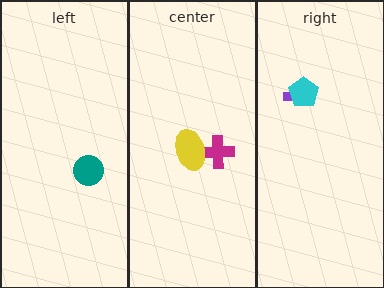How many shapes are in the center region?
2.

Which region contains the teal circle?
The left region.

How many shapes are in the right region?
2.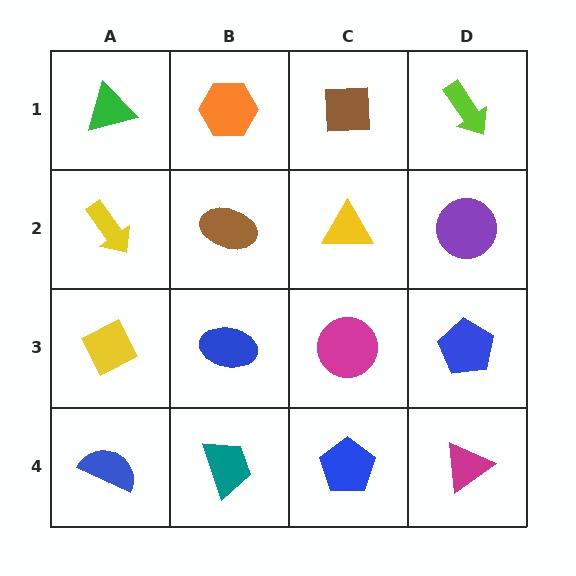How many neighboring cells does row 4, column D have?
2.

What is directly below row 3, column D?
A magenta triangle.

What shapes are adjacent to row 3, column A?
A yellow arrow (row 2, column A), a blue semicircle (row 4, column A), a blue ellipse (row 3, column B).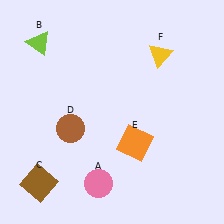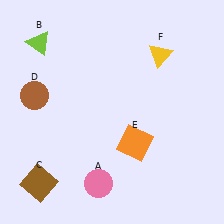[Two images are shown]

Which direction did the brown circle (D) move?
The brown circle (D) moved left.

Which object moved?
The brown circle (D) moved left.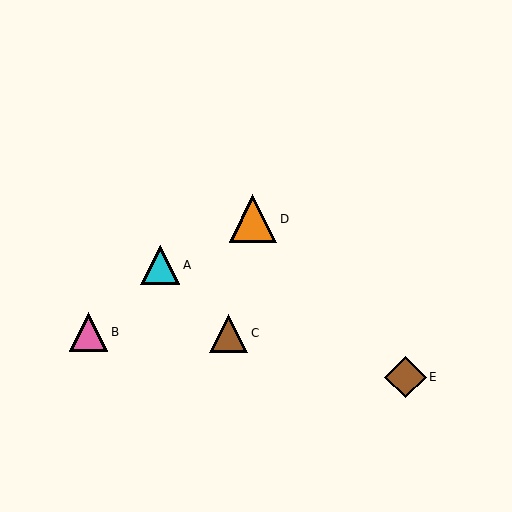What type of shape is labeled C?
Shape C is a brown triangle.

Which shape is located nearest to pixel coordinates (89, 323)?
The pink triangle (labeled B) at (89, 332) is nearest to that location.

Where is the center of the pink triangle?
The center of the pink triangle is at (89, 332).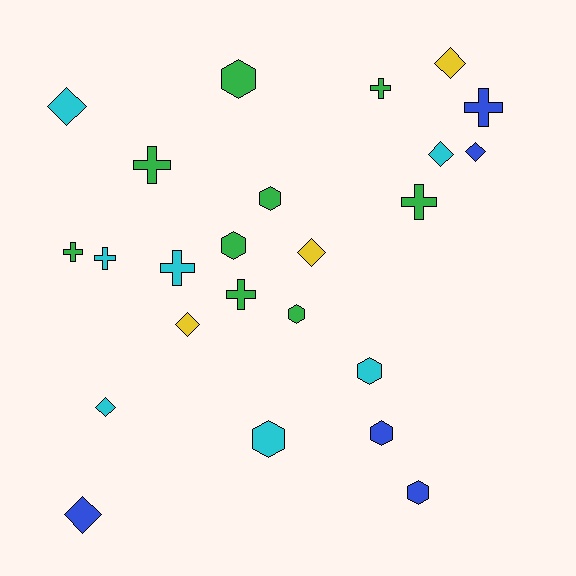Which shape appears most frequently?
Hexagon, with 8 objects.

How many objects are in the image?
There are 24 objects.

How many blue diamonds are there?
There are 2 blue diamonds.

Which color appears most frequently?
Green, with 9 objects.